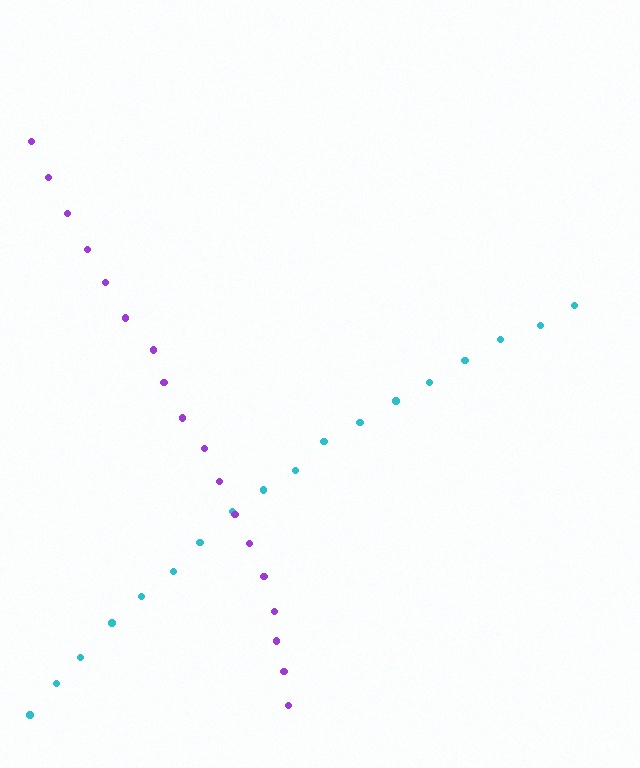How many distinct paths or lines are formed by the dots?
There are 2 distinct paths.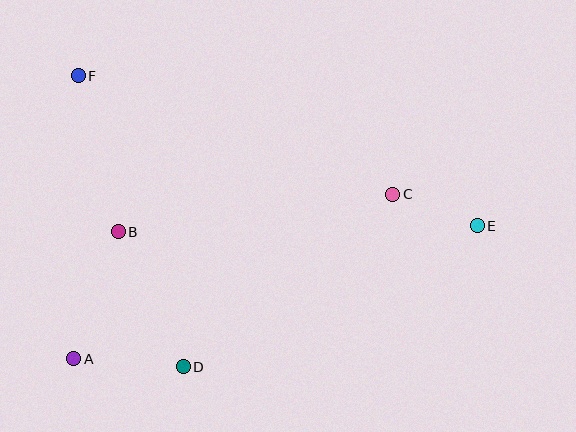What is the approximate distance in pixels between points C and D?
The distance between C and D is approximately 271 pixels.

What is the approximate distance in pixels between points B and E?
The distance between B and E is approximately 359 pixels.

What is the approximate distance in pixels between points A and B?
The distance between A and B is approximately 135 pixels.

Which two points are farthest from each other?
Points E and F are farthest from each other.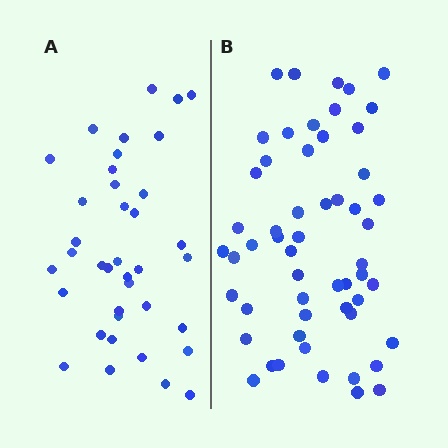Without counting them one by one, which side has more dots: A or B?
Region B (the right region) has more dots.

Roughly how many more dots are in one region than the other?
Region B has approximately 15 more dots than region A.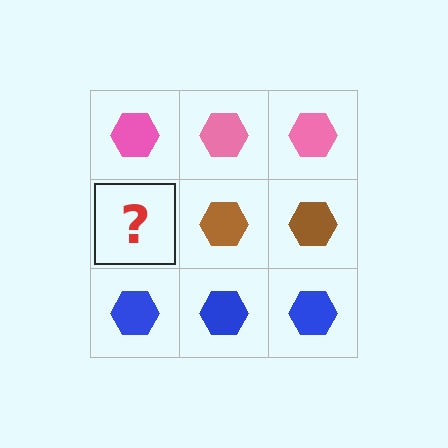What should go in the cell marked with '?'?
The missing cell should contain a brown hexagon.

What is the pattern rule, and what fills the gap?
The rule is that each row has a consistent color. The gap should be filled with a brown hexagon.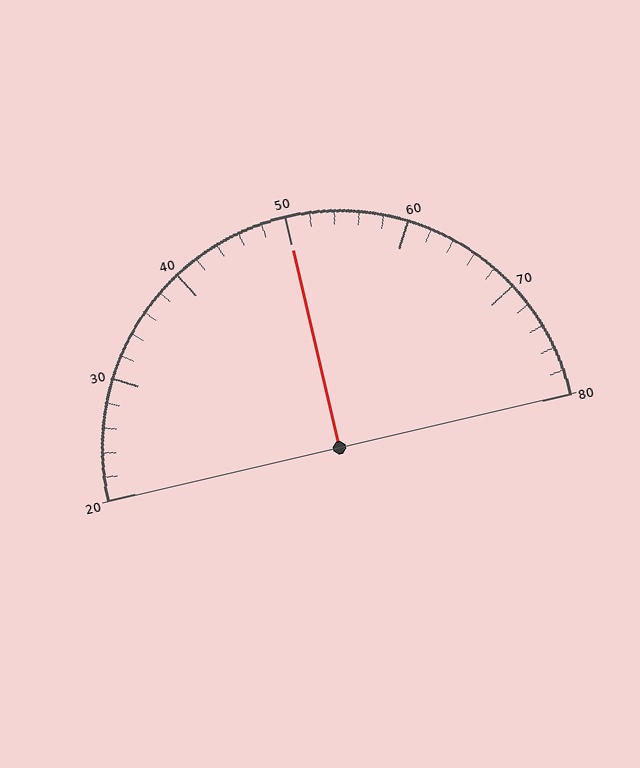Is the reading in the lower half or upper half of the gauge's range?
The reading is in the upper half of the range (20 to 80).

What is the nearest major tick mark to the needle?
The nearest major tick mark is 50.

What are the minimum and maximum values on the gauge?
The gauge ranges from 20 to 80.